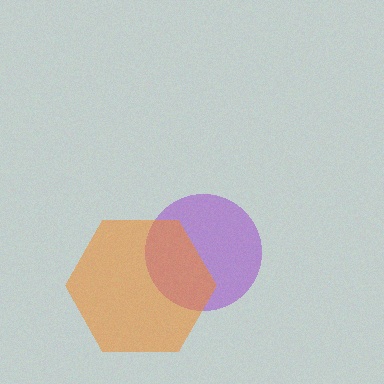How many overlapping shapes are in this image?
There are 2 overlapping shapes in the image.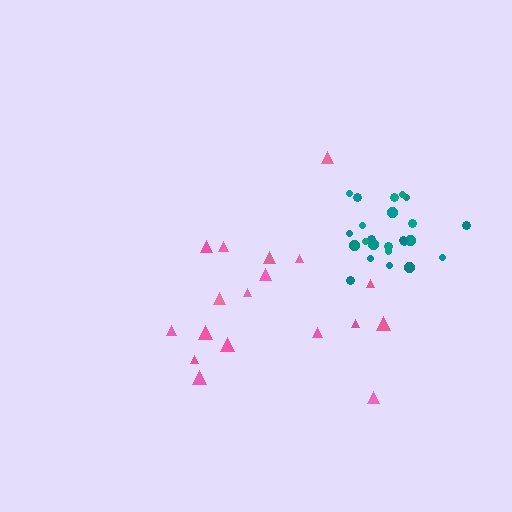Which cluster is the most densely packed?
Teal.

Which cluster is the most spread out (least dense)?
Pink.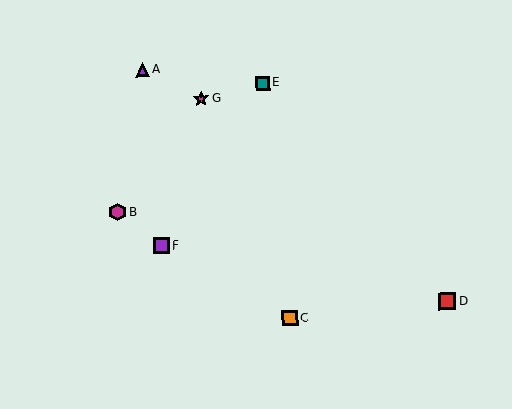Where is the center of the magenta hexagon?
The center of the magenta hexagon is at (118, 212).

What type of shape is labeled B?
Shape B is a magenta hexagon.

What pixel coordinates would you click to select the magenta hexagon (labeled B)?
Click at (118, 212) to select the magenta hexagon B.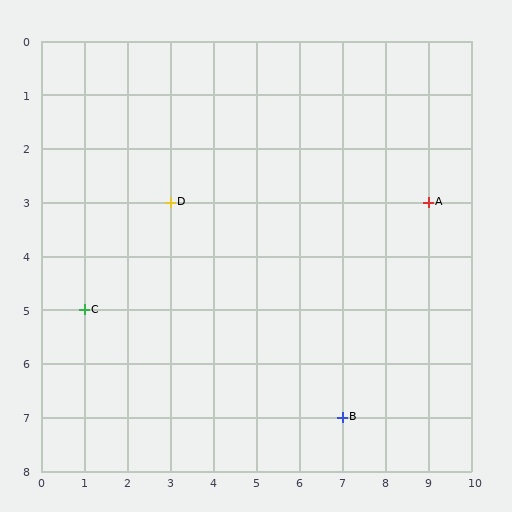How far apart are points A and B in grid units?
Points A and B are 2 columns and 4 rows apart (about 4.5 grid units diagonally).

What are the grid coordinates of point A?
Point A is at grid coordinates (9, 3).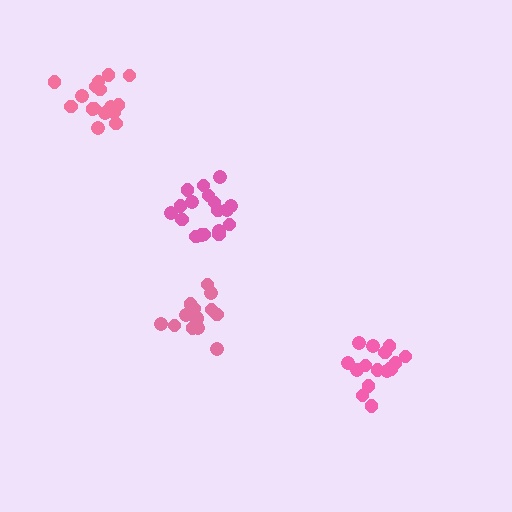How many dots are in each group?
Group 1: 17 dots, Group 2: 16 dots, Group 3: 16 dots, Group 4: 18 dots (67 total).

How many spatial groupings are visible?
There are 4 spatial groupings.